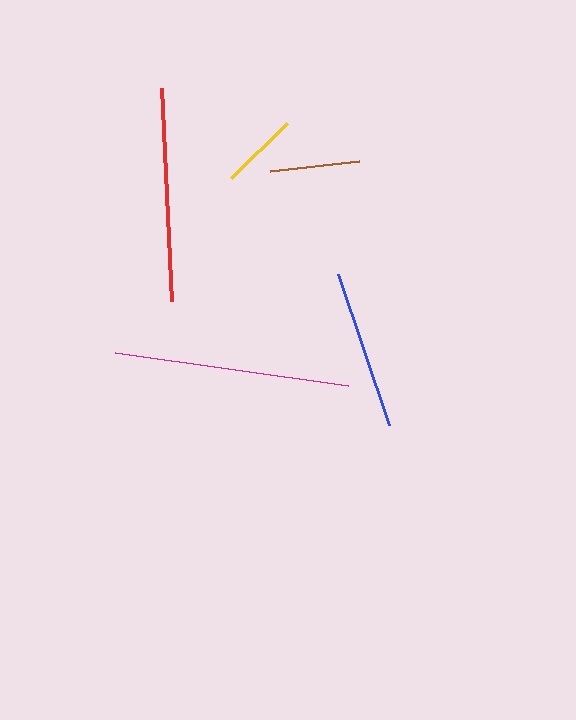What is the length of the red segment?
The red segment is approximately 213 pixels long.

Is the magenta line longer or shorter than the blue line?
The magenta line is longer than the blue line.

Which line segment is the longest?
The magenta line is the longest at approximately 235 pixels.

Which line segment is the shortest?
The yellow line is the shortest at approximately 79 pixels.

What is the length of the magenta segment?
The magenta segment is approximately 235 pixels long.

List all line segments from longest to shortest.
From longest to shortest: magenta, red, blue, brown, yellow.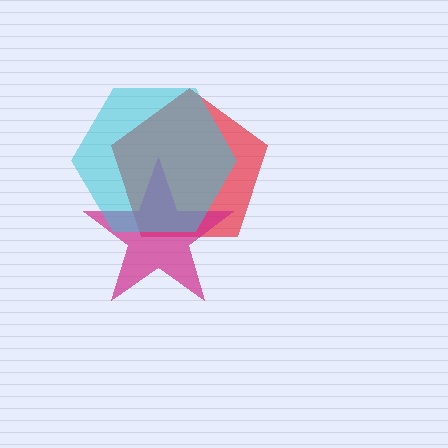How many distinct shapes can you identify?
There are 3 distinct shapes: a red pentagon, a magenta star, a cyan hexagon.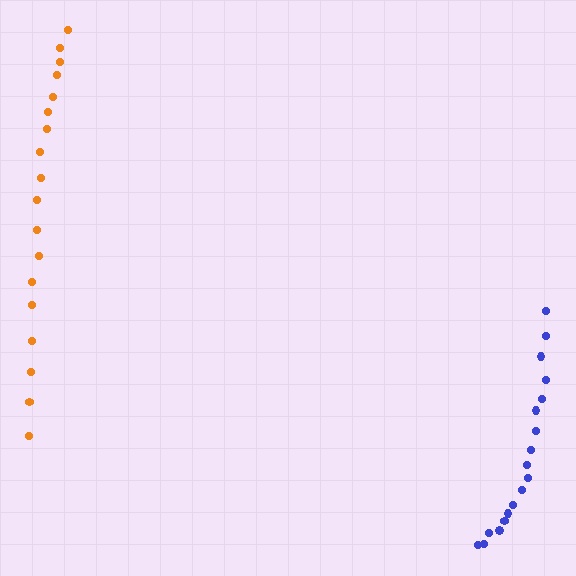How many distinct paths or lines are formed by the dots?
There are 2 distinct paths.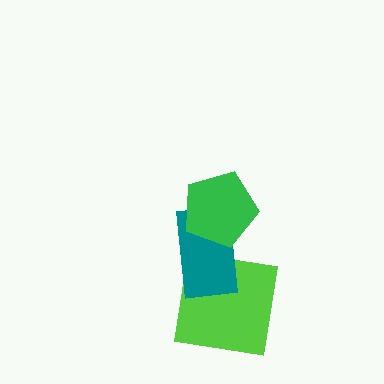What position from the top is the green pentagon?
The green pentagon is 1st from the top.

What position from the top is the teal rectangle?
The teal rectangle is 2nd from the top.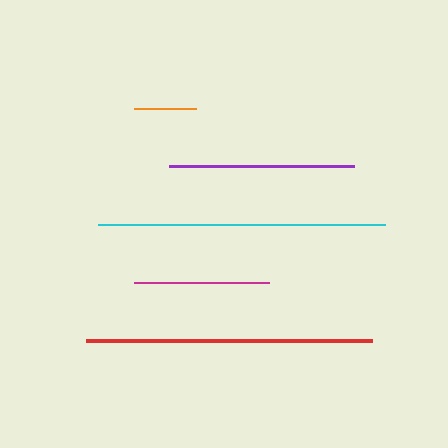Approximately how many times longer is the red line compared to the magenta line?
The red line is approximately 2.1 times the length of the magenta line.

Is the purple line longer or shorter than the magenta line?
The purple line is longer than the magenta line.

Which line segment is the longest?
The cyan line is the longest at approximately 287 pixels.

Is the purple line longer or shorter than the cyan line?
The cyan line is longer than the purple line.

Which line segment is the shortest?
The orange line is the shortest at approximately 62 pixels.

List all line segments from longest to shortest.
From longest to shortest: cyan, red, purple, magenta, orange.